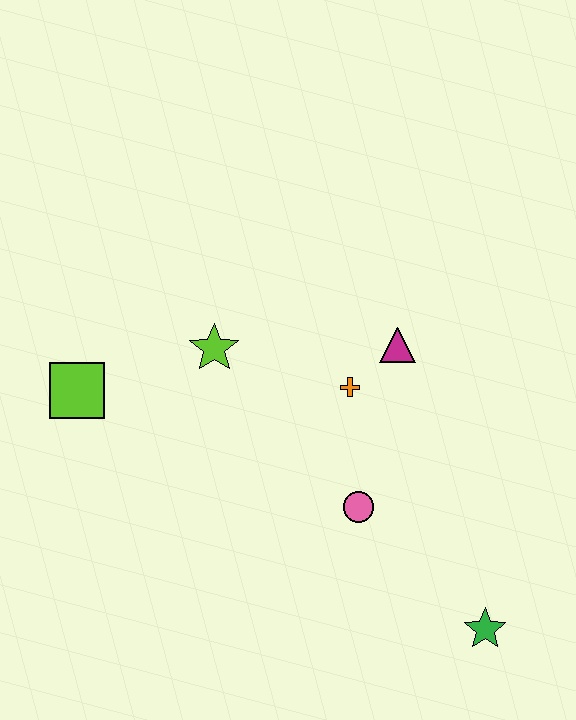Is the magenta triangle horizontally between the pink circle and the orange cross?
No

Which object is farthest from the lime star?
The green star is farthest from the lime star.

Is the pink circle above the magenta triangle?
No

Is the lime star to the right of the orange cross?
No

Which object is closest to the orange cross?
The magenta triangle is closest to the orange cross.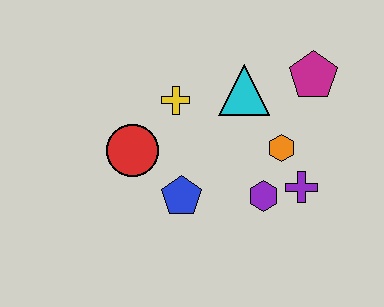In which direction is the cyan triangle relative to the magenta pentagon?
The cyan triangle is to the left of the magenta pentagon.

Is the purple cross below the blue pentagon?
No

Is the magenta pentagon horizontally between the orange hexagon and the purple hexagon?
No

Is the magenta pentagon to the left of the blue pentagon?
No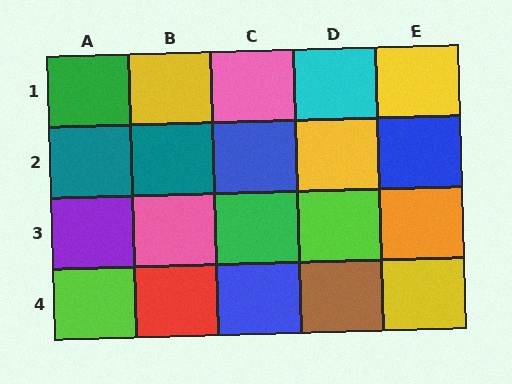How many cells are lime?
2 cells are lime.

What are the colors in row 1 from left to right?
Green, yellow, pink, cyan, yellow.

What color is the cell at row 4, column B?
Red.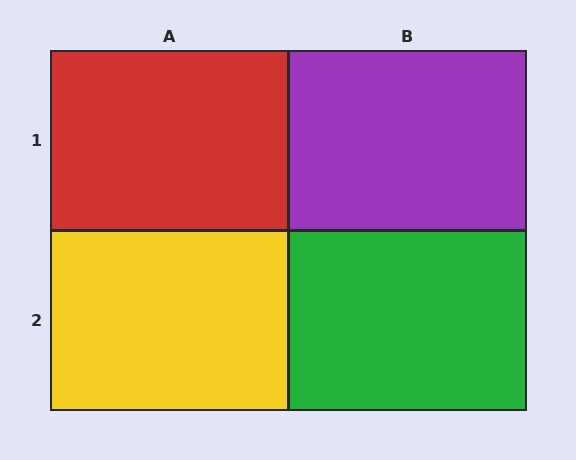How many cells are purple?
1 cell is purple.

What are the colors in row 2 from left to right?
Yellow, green.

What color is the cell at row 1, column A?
Red.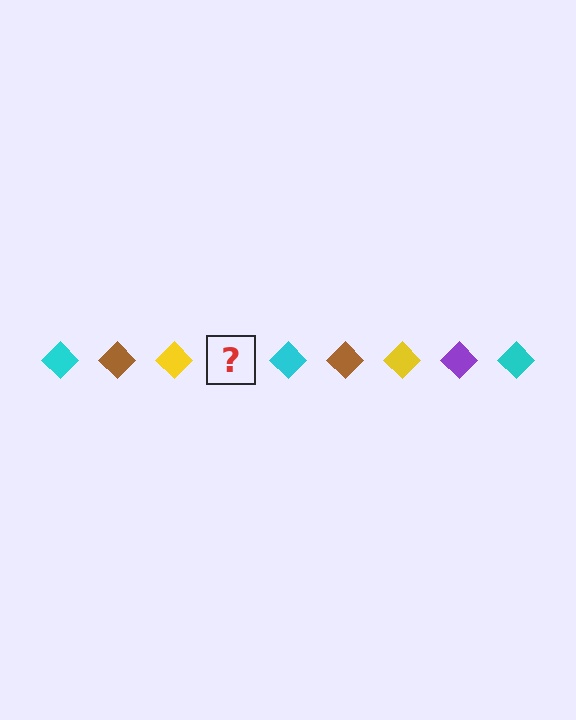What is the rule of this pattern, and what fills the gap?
The rule is that the pattern cycles through cyan, brown, yellow, purple diamonds. The gap should be filled with a purple diamond.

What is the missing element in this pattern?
The missing element is a purple diamond.